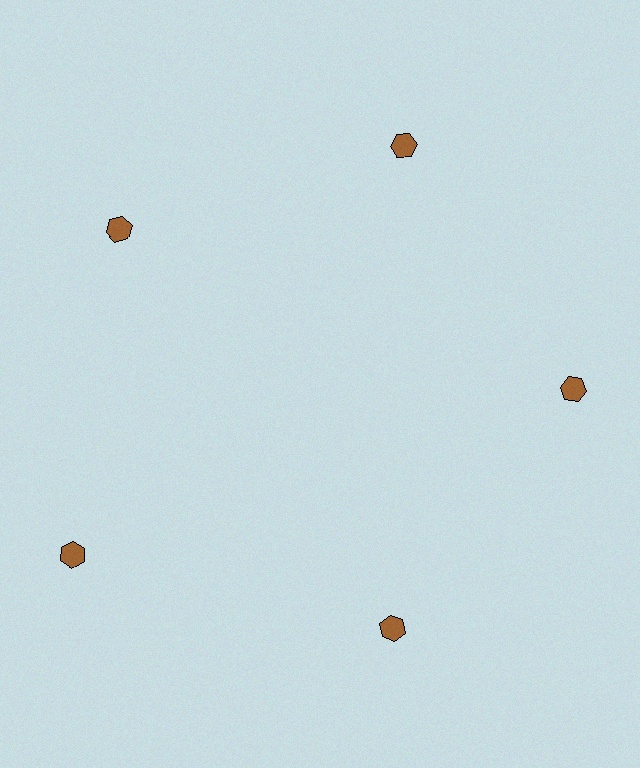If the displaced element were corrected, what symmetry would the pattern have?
It would have 5-fold rotational symmetry — the pattern would map onto itself every 72 degrees.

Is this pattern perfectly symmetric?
No. The 5 brown hexagons are arranged in a ring, but one element near the 8 o'clock position is pushed outward from the center, breaking the 5-fold rotational symmetry.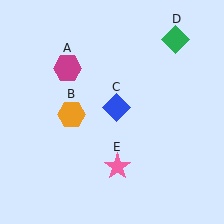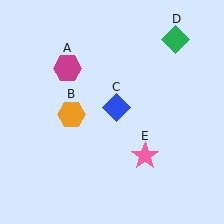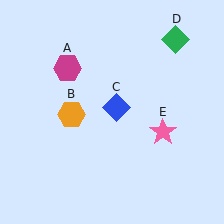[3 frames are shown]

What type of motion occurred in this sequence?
The pink star (object E) rotated counterclockwise around the center of the scene.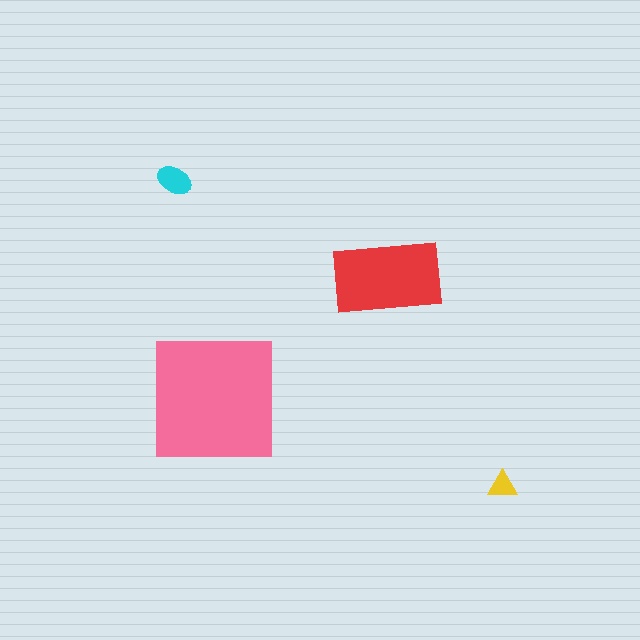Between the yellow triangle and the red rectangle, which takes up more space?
The red rectangle.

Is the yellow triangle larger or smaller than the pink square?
Smaller.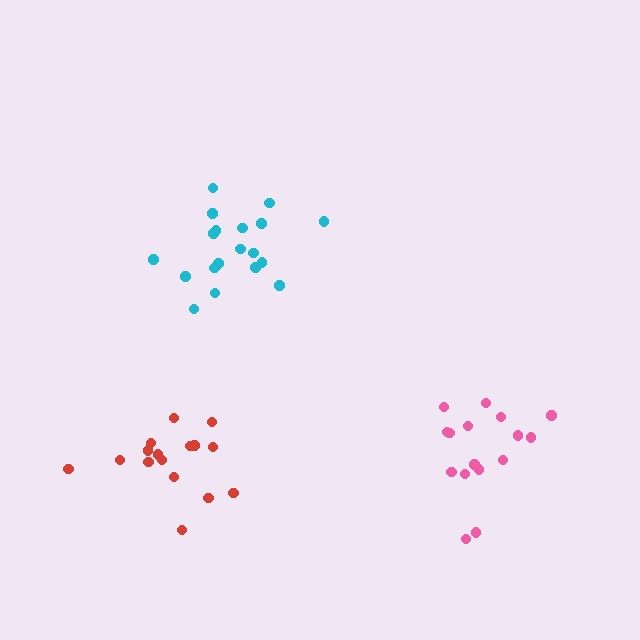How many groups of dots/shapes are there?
There are 3 groups.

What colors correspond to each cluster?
The clusters are colored: red, pink, cyan.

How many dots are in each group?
Group 1: 16 dots, Group 2: 16 dots, Group 3: 19 dots (51 total).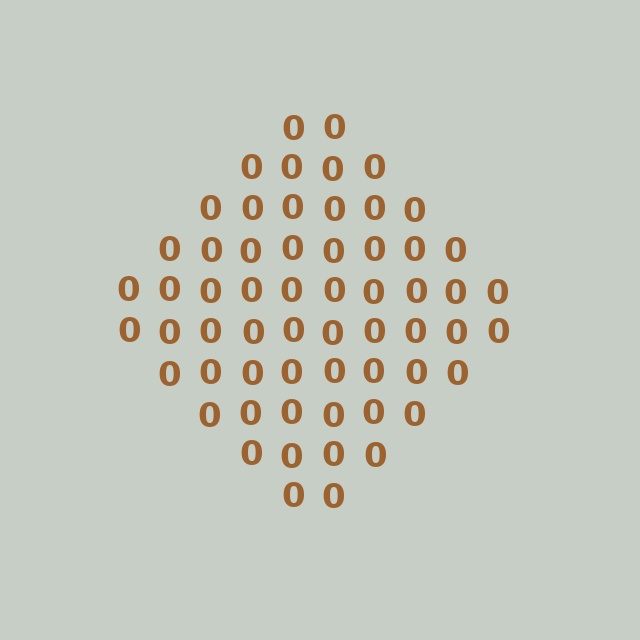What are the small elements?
The small elements are digit 0's.